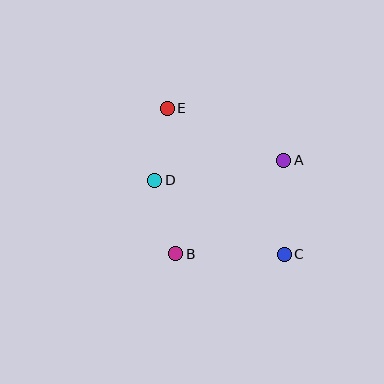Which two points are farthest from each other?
Points C and E are farthest from each other.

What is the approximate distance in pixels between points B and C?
The distance between B and C is approximately 108 pixels.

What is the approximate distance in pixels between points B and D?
The distance between B and D is approximately 77 pixels.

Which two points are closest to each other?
Points D and E are closest to each other.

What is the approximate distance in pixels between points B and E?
The distance between B and E is approximately 146 pixels.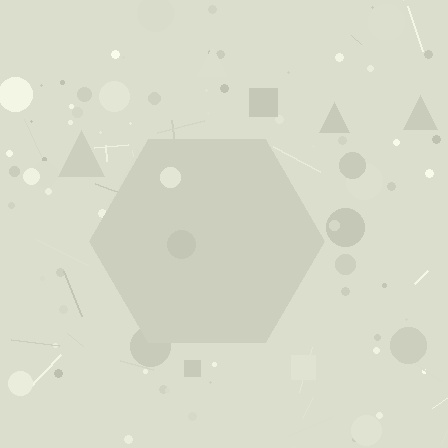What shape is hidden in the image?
A hexagon is hidden in the image.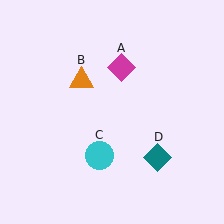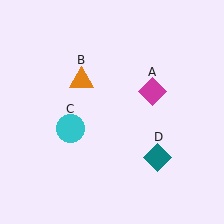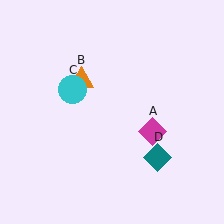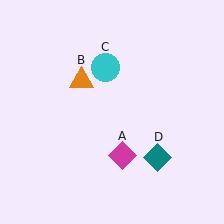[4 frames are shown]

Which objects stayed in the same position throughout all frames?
Orange triangle (object B) and teal diamond (object D) remained stationary.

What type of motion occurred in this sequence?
The magenta diamond (object A), cyan circle (object C) rotated clockwise around the center of the scene.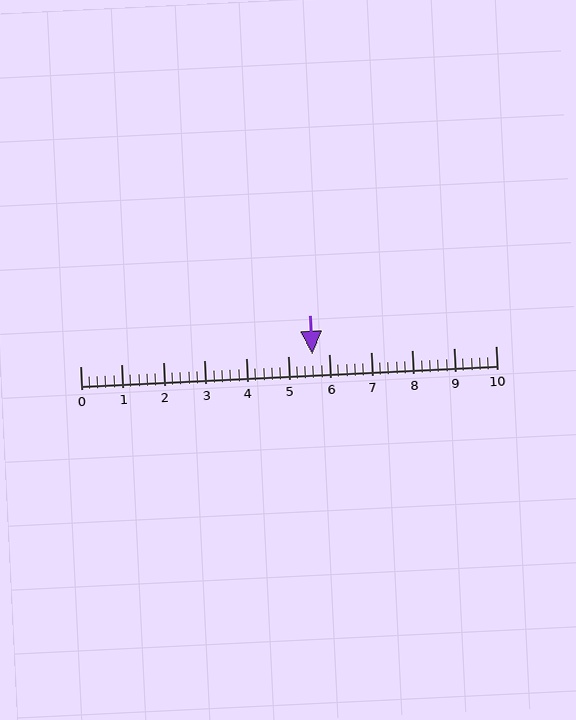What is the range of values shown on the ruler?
The ruler shows values from 0 to 10.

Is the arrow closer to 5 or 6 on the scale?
The arrow is closer to 6.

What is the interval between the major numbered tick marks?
The major tick marks are spaced 1 units apart.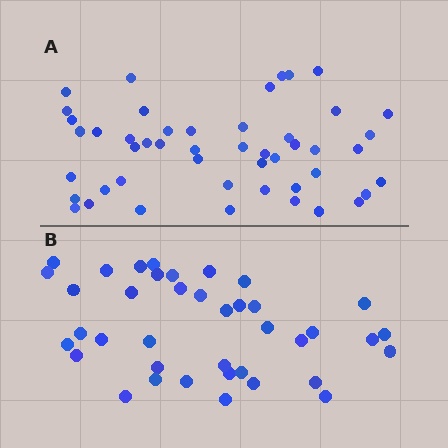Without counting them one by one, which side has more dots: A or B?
Region A (the top region) has more dots.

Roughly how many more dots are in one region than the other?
Region A has roughly 8 or so more dots than region B.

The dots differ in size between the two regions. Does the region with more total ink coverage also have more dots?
No. Region B has more total ink coverage because its dots are larger, but region A actually contains more individual dots. Total area can be misleading — the number of items is what matters here.